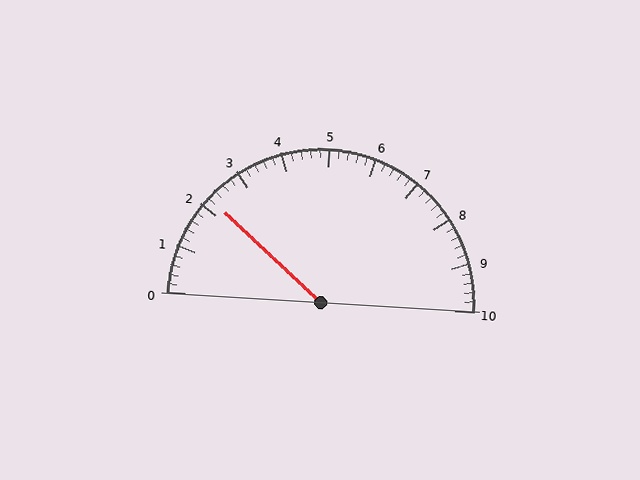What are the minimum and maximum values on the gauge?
The gauge ranges from 0 to 10.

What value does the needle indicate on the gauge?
The needle indicates approximately 2.2.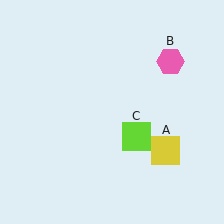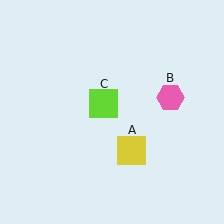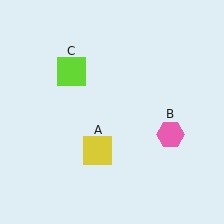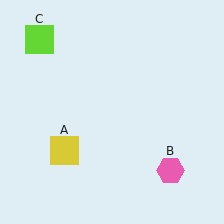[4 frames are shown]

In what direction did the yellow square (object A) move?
The yellow square (object A) moved left.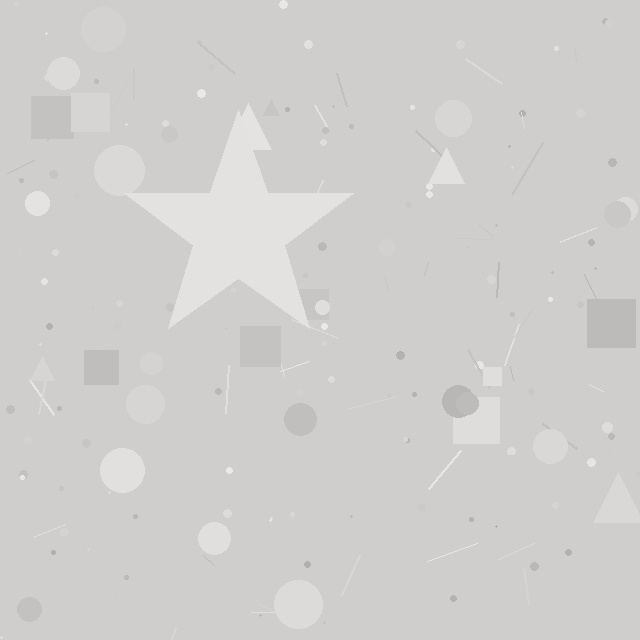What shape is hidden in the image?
A star is hidden in the image.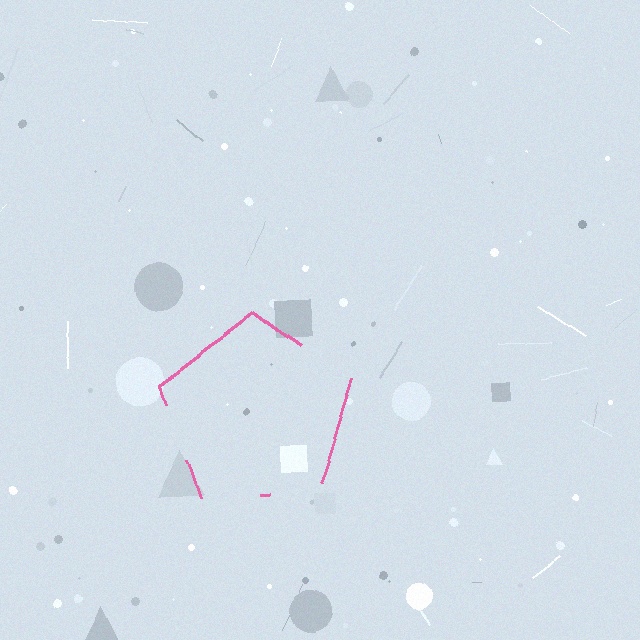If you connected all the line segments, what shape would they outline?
They would outline a pentagon.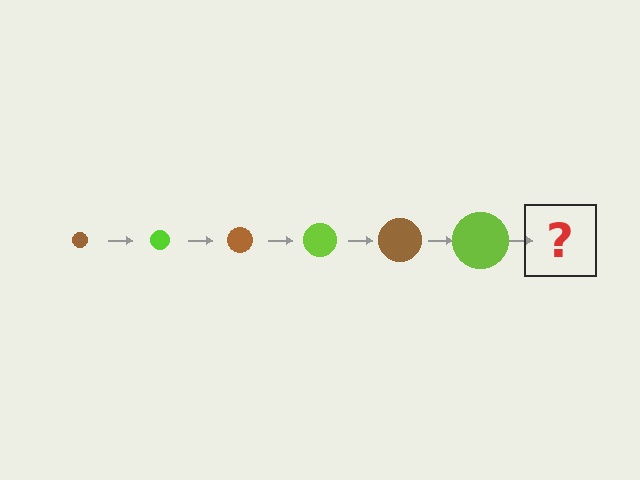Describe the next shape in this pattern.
It should be a brown circle, larger than the previous one.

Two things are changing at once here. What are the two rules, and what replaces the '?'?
The two rules are that the circle grows larger each step and the color cycles through brown and lime. The '?' should be a brown circle, larger than the previous one.